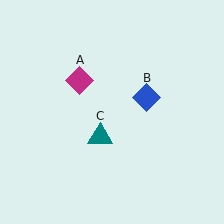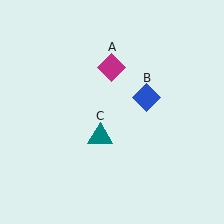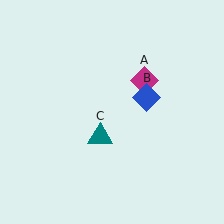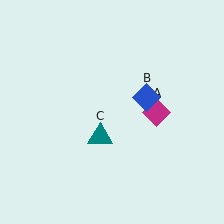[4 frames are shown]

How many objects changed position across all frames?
1 object changed position: magenta diamond (object A).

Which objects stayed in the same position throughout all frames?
Blue diamond (object B) and teal triangle (object C) remained stationary.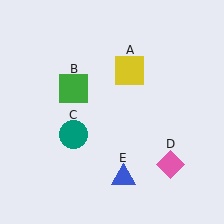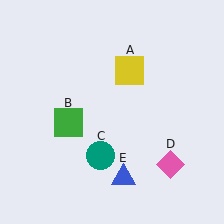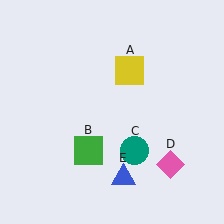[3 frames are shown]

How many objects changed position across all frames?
2 objects changed position: green square (object B), teal circle (object C).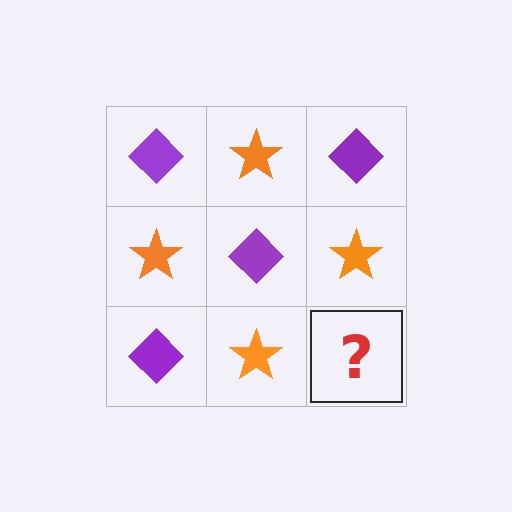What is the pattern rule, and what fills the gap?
The rule is that it alternates purple diamond and orange star in a checkerboard pattern. The gap should be filled with a purple diamond.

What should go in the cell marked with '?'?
The missing cell should contain a purple diamond.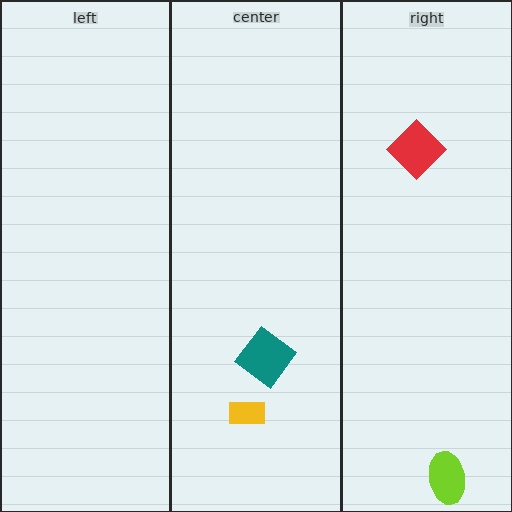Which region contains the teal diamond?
The center region.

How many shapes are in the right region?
2.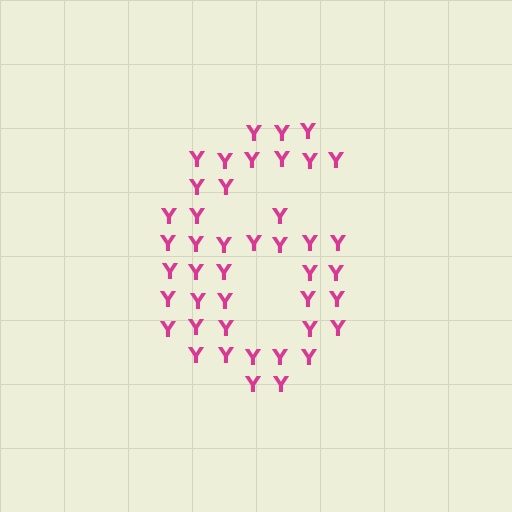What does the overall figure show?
The overall figure shows the digit 6.